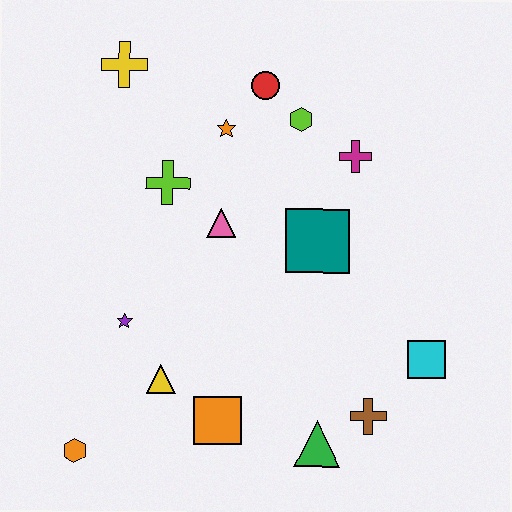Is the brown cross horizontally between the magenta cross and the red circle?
No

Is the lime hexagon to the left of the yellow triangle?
No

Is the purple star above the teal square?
No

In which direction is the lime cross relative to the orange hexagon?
The lime cross is above the orange hexagon.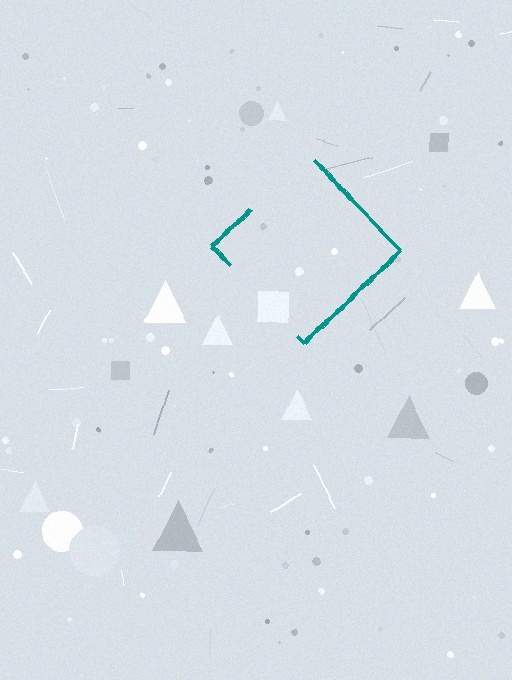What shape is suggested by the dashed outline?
The dashed outline suggests a diamond.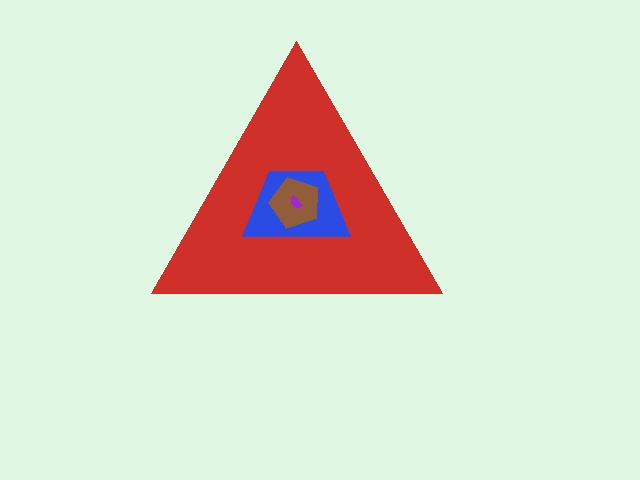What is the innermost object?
The purple semicircle.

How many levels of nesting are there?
4.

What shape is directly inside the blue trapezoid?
The brown pentagon.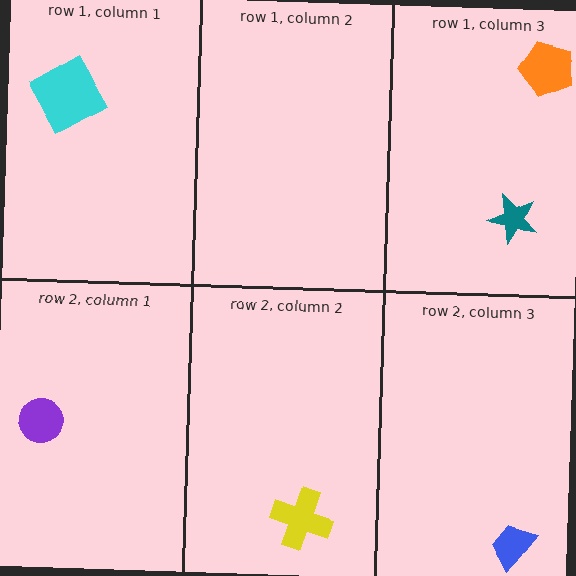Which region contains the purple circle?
The row 2, column 1 region.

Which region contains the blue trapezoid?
The row 2, column 3 region.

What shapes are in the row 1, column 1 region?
The cyan square.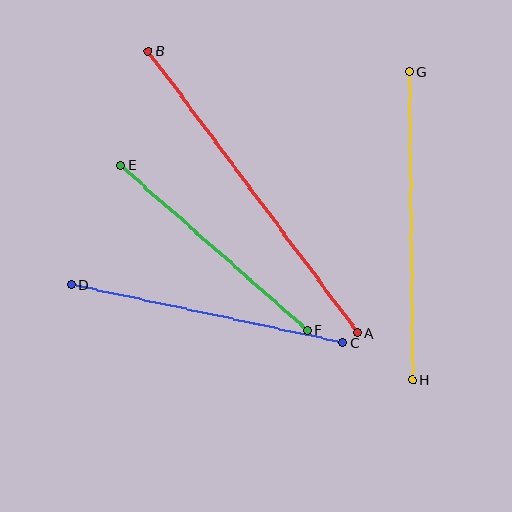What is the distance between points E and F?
The distance is approximately 250 pixels.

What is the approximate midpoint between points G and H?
The midpoint is at approximately (411, 226) pixels.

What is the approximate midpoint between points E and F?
The midpoint is at approximately (214, 248) pixels.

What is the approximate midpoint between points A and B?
The midpoint is at approximately (253, 192) pixels.